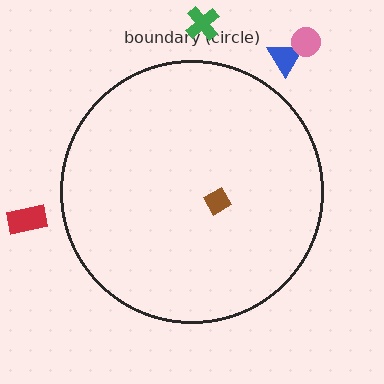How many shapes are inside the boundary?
1 inside, 4 outside.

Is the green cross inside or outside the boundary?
Outside.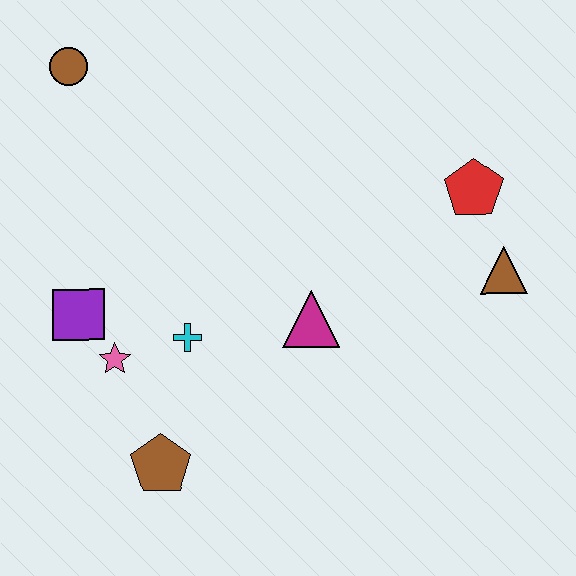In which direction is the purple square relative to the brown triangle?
The purple square is to the left of the brown triangle.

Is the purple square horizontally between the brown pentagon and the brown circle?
Yes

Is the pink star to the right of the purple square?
Yes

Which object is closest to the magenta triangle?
The cyan cross is closest to the magenta triangle.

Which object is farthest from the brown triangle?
The brown circle is farthest from the brown triangle.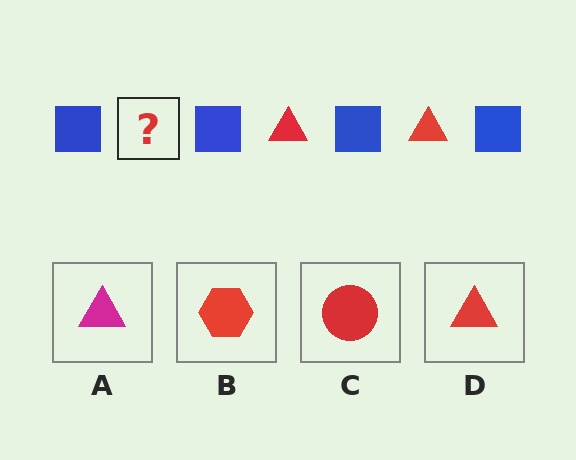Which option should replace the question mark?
Option D.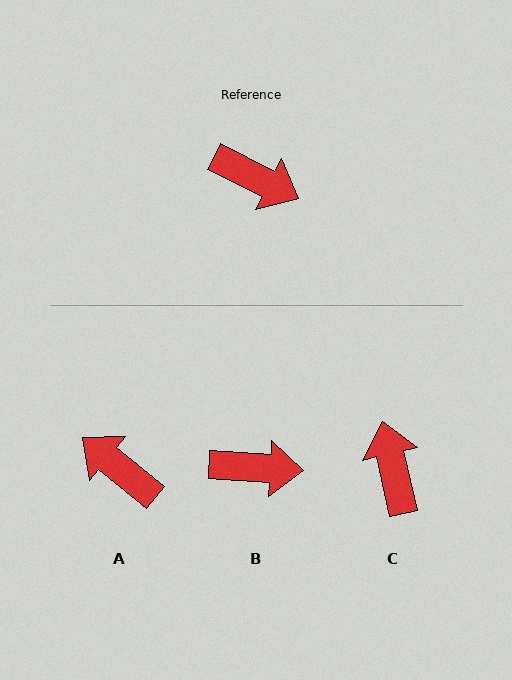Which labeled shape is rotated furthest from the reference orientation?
A, about 168 degrees away.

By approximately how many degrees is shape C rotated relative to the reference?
Approximately 130 degrees counter-clockwise.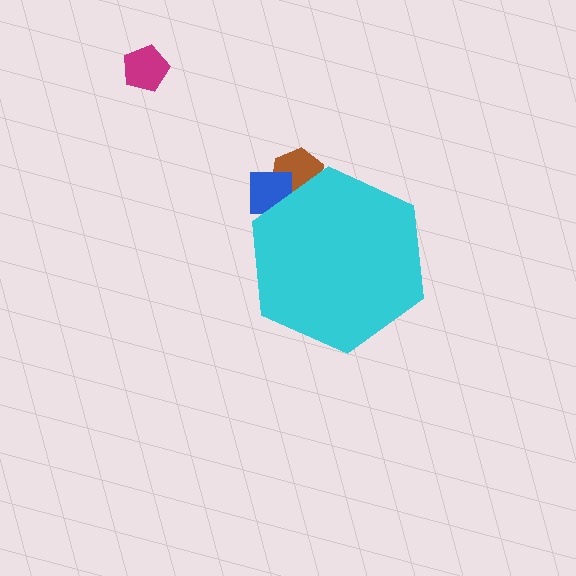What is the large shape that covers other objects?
A cyan hexagon.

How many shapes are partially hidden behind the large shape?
2 shapes are partially hidden.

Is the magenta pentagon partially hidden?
No, the magenta pentagon is fully visible.